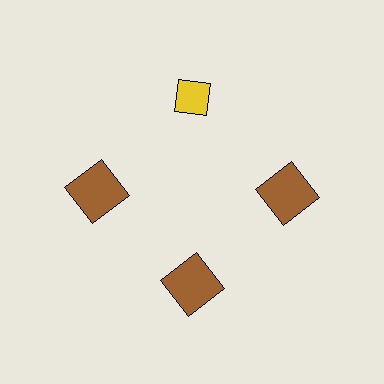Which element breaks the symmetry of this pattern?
The yellow diamond at roughly the 12 o'clock position breaks the symmetry. All other shapes are brown squares.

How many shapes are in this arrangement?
There are 4 shapes arranged in a ring pattern.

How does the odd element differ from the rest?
It differs in both color (yellow instead of brown) and shape (diamond instead of square).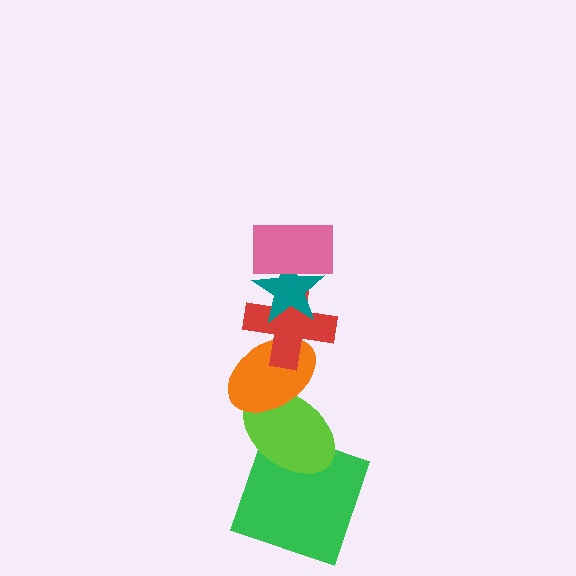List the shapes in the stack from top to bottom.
From top to bottom: the pink rectangle, the teal star, the red cross, the orange ellipse, the lime ellipse, the green square.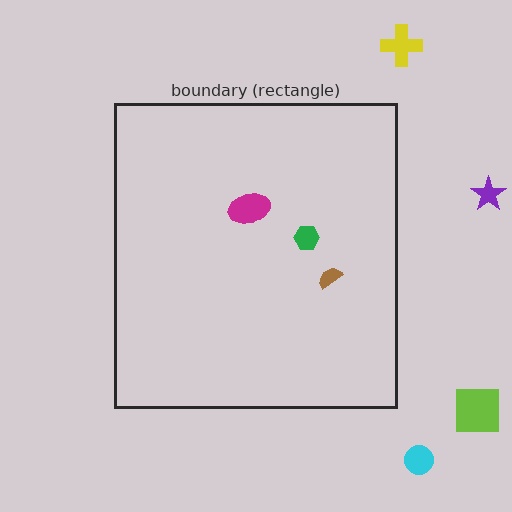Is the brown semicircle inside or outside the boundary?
Inside.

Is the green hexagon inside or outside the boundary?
Inside.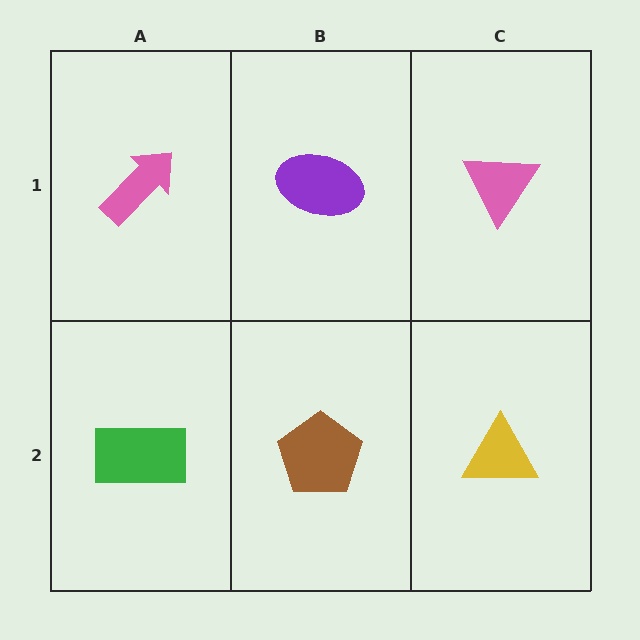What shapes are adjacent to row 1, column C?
A yellow triangle (row 2, column C), a purple ellipse (row 1, column B).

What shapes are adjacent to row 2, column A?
A pink arrow (row 1, column A), a brown pentagon (row 2, column B).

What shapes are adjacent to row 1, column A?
A green rectangle (row 2, column A), a purple ellipse (row 1, column B).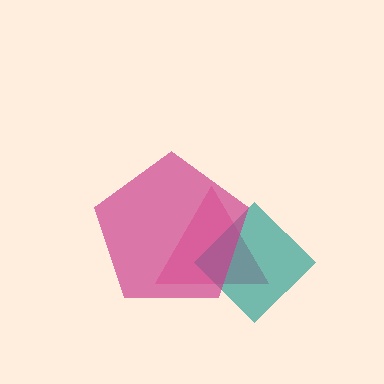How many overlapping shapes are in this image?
There are 3 overlapping shapes in the image.